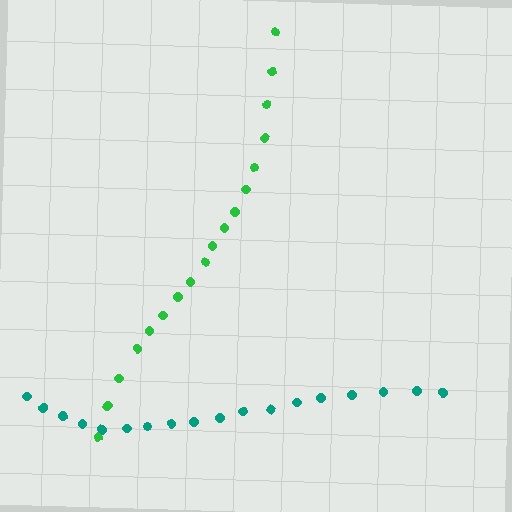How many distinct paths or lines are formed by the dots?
There are 2 distinct paths.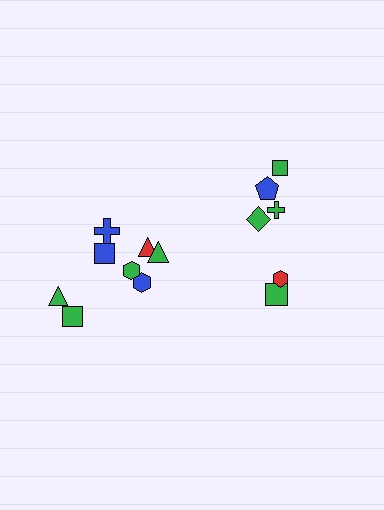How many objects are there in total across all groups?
There are 14 objects.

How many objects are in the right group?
There are 6 objects.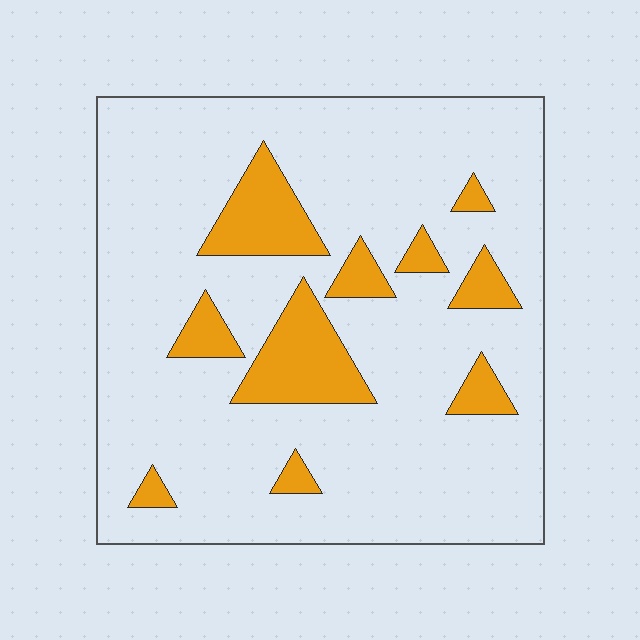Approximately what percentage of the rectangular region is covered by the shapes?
Approximately 15%.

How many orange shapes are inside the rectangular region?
10.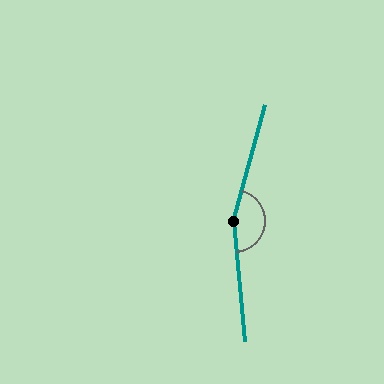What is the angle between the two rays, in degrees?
Approximately 159 degrees.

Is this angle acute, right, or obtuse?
It is obtuse.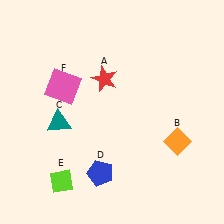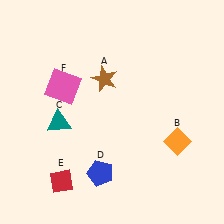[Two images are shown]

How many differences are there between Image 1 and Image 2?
There are 2 differences between the two images.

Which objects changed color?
A changed from red to brown. E changed from lime to red.